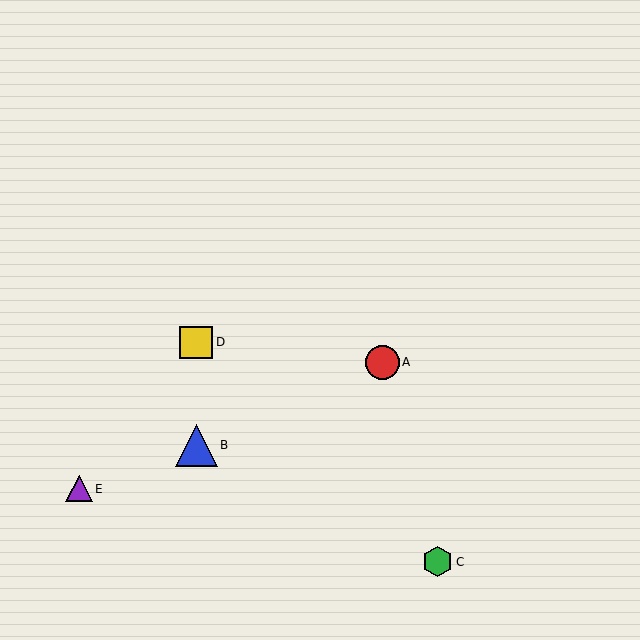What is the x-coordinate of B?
Object B is at x≈196.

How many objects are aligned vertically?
2 objects (B, D) are aligned vertically.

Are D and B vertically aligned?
Yes, both are at x≈196.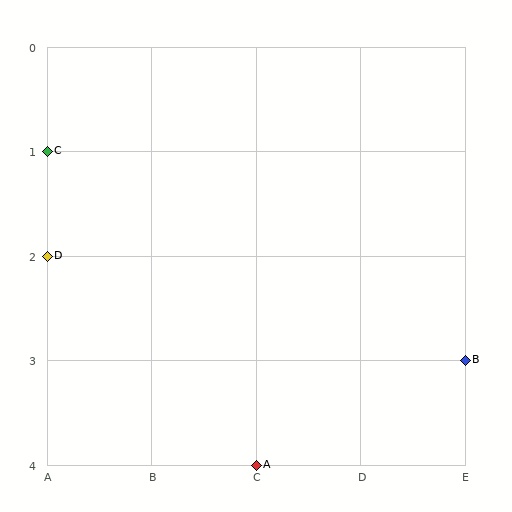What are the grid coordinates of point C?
Point C is at grid coordinates (A, 1).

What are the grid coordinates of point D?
Point D is at grid coordinates (A, 2).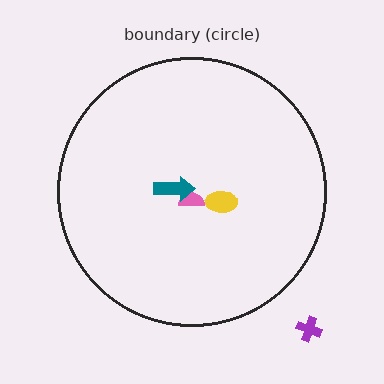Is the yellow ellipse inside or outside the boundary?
Inside.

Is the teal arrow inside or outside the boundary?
Inside.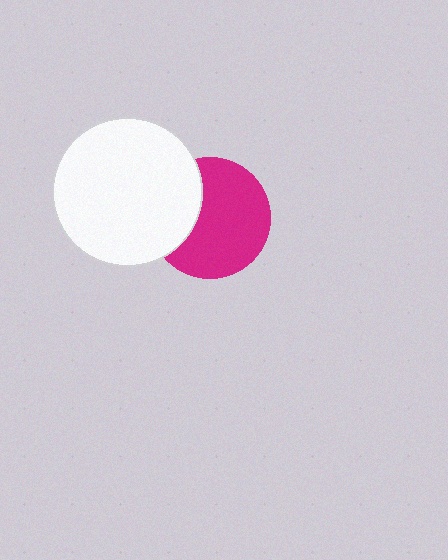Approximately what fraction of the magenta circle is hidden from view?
Roughly 31% of the magenta circle is hidden behind the white circle.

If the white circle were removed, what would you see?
You would see the complete magenta circle.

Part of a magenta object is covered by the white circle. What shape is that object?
It is a circle.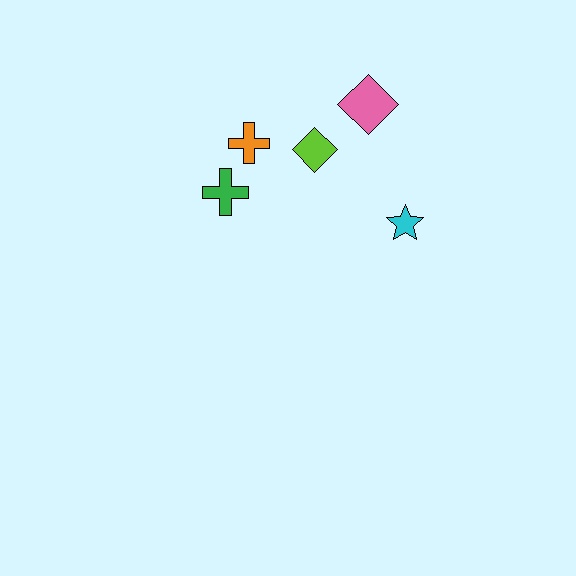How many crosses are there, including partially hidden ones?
There are 2 crosses.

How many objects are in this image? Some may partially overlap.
There are 5 objects.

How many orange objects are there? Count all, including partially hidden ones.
There is 1 orange object.